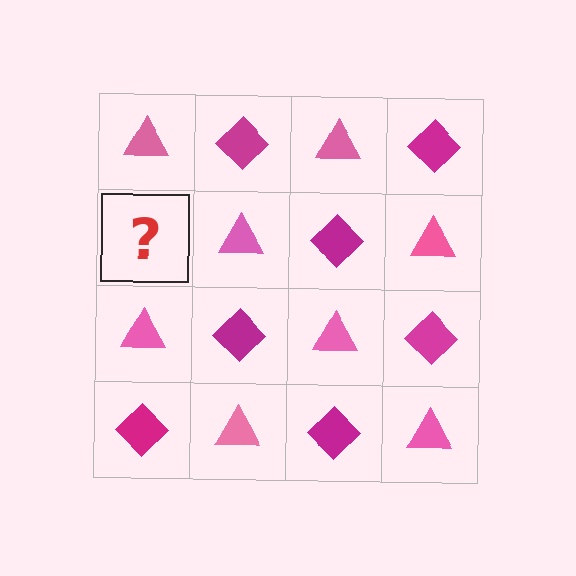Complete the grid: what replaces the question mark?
The question mark should be replaced with a magenta diamond.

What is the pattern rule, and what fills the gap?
The rule is that it alternates pink triangle and magenta diamond in a checkerboard pattern. The gap should be filled with a magenta diamond.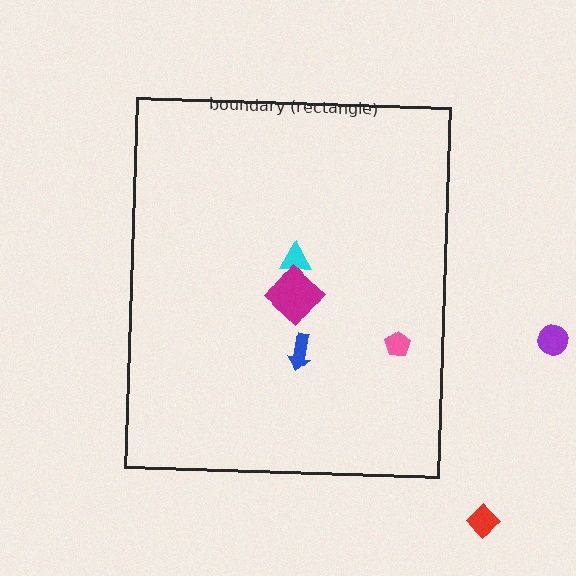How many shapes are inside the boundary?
4 inside, 2 outside.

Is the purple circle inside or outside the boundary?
Outside.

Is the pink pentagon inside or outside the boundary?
Inside.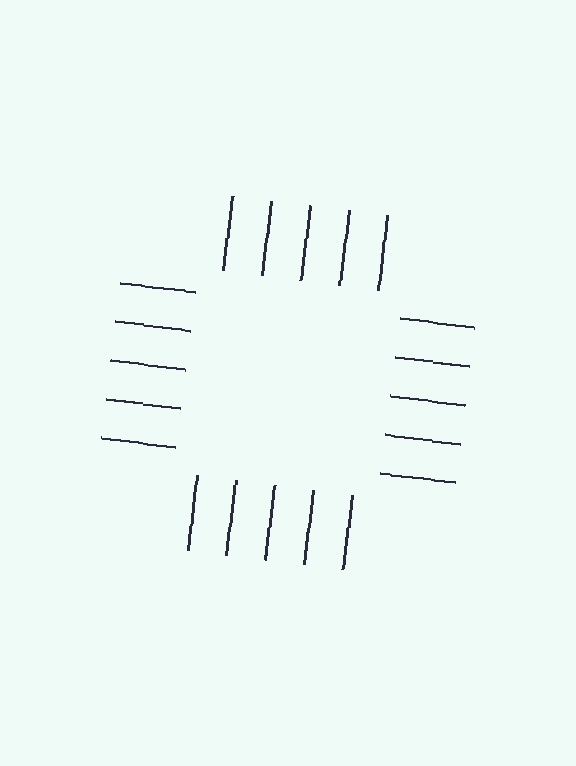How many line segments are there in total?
20 — 5 along each of the 4 edges.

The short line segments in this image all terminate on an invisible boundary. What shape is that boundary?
An illusory square — the line segments terminate on its edges but no continuous stroke is drawn.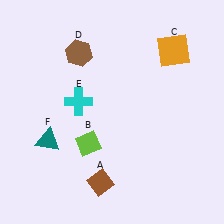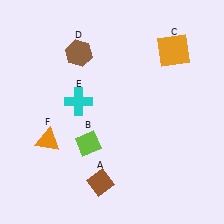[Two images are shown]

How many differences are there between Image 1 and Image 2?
There is 1 difference between the two images.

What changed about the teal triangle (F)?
In Image 1, F is teal. In Image 2, it changed to orange.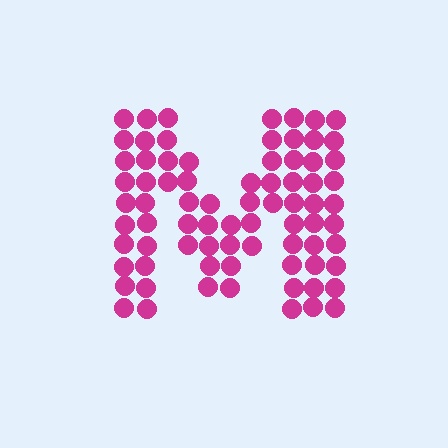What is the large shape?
The large shape is the letter M.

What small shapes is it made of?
It is made of small circles.